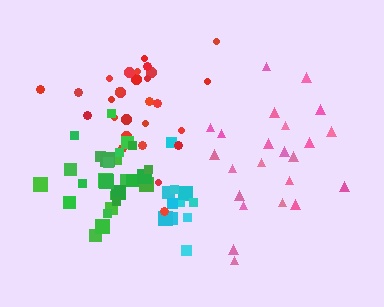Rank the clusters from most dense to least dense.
green, cyan, red, pink.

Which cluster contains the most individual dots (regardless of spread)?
Red (29).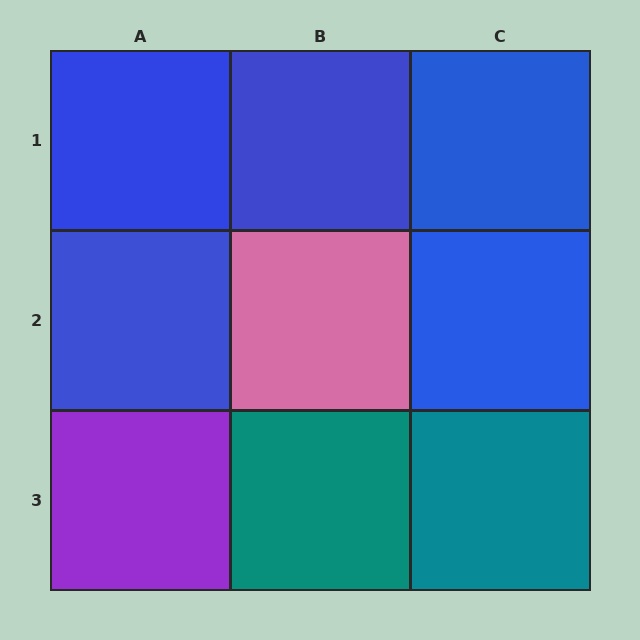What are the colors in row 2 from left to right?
Blue, pink, blue.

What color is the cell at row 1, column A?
Blue.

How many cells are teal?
2 cells are teal.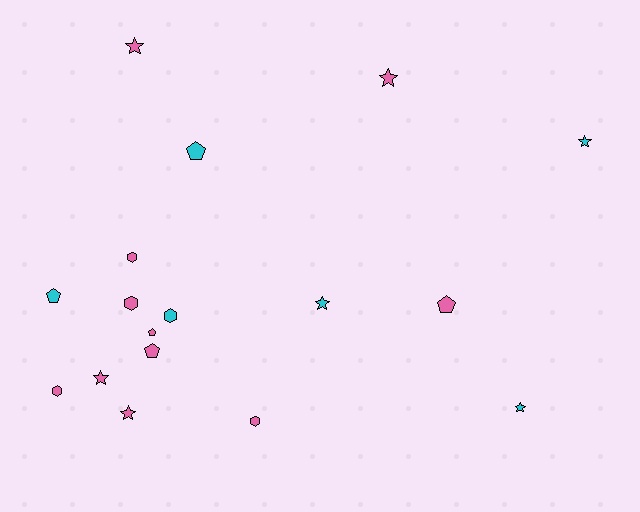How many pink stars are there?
There are 4 pink stars.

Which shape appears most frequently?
Star, with 7 objects.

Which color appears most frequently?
Pink, with 11 objects.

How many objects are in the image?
There are 17 objects.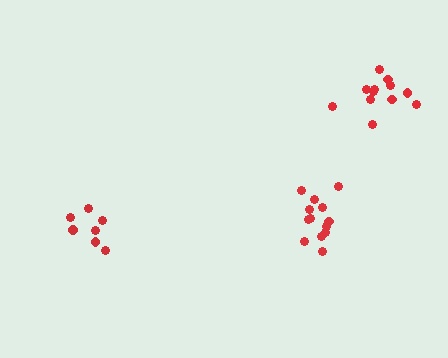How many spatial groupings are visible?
There are 3 spatial groupings.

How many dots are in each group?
Group 1: 7 dots, Group 2: 12 dots, Group 3: 13 dots (32 total).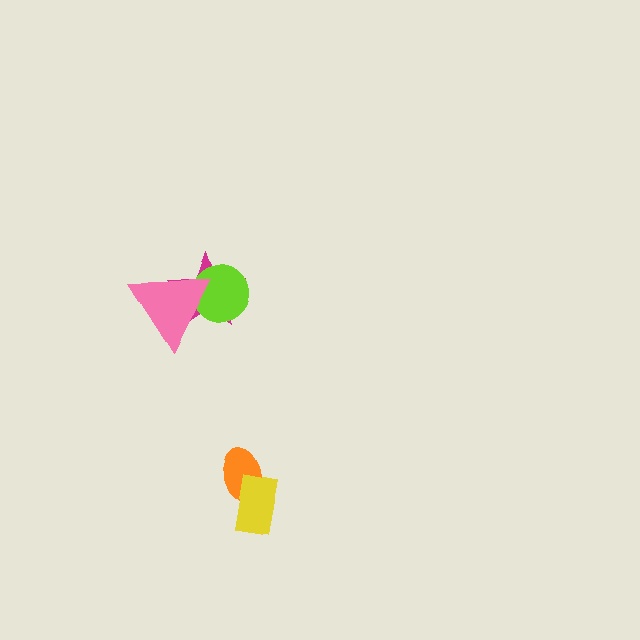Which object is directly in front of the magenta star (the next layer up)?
The lime circle is directly in front of the magenta star.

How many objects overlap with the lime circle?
2 objects overlap with the lime circle.